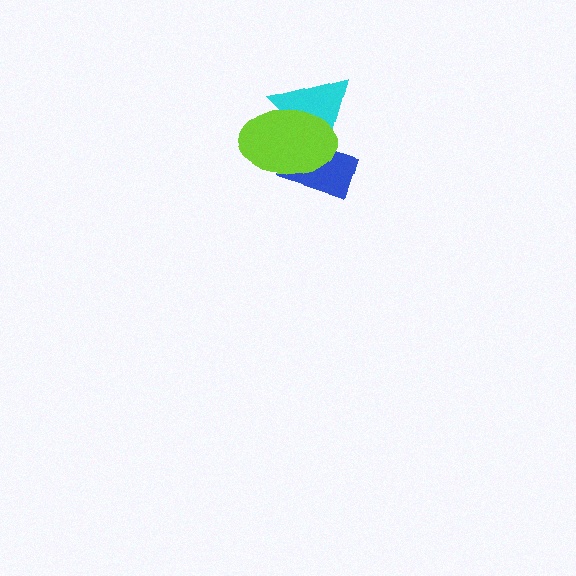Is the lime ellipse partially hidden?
No, no other shape covers it.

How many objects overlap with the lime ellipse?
2 objects overlap with the lime ellipse.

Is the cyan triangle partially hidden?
Yes, it is partially covered by another shape.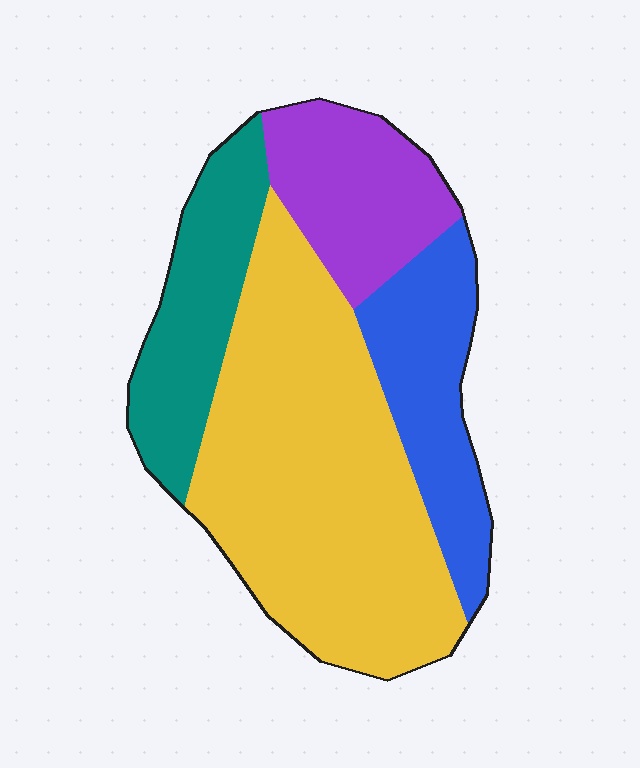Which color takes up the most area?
Yellow, at roughly 50%.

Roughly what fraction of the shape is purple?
Purple takes up less than a sixth of the shape.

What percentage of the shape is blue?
Blue covers around 20% of the shape.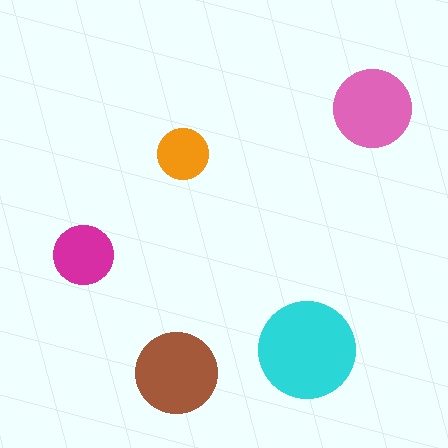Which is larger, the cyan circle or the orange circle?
The cyan one.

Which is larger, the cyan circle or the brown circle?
The cyan one.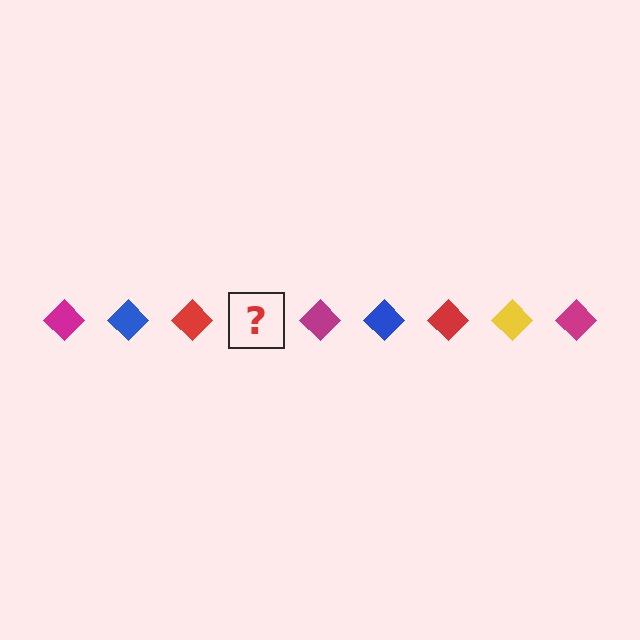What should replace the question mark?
The question mark should be replaced with a yellow diamond.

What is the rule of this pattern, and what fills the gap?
The rule is that the pattern cycles through magenta, blue, red, yellow diamonds. The gap should be filled with a yellow diamond.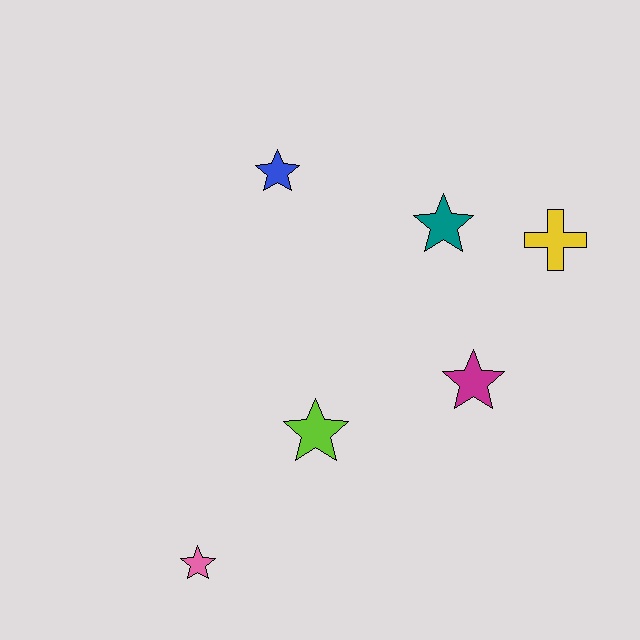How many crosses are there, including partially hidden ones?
There is 1 cross.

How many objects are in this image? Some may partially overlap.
There are 6 objects.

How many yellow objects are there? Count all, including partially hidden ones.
There is 1 yellow object.